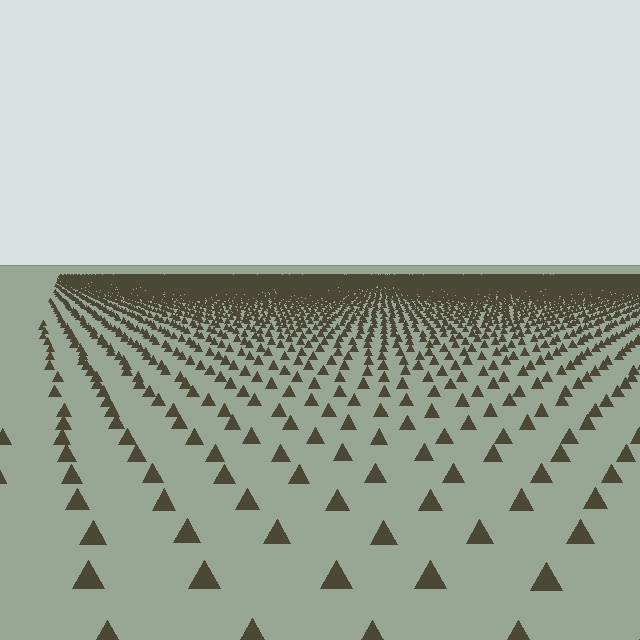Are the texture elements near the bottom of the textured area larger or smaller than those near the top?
Larger. Near the bottom, elements are closer to the viewer and appear at a bigger on-screen size.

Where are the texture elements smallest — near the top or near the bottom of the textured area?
Near the top.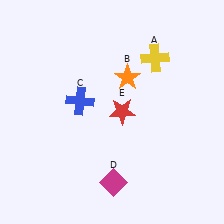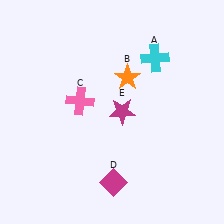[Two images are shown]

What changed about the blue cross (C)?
In Image 1, C is blue. In Image 2, it changed to pink.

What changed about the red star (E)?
In Image 1, E is red. In Image 2, it changed to magenta.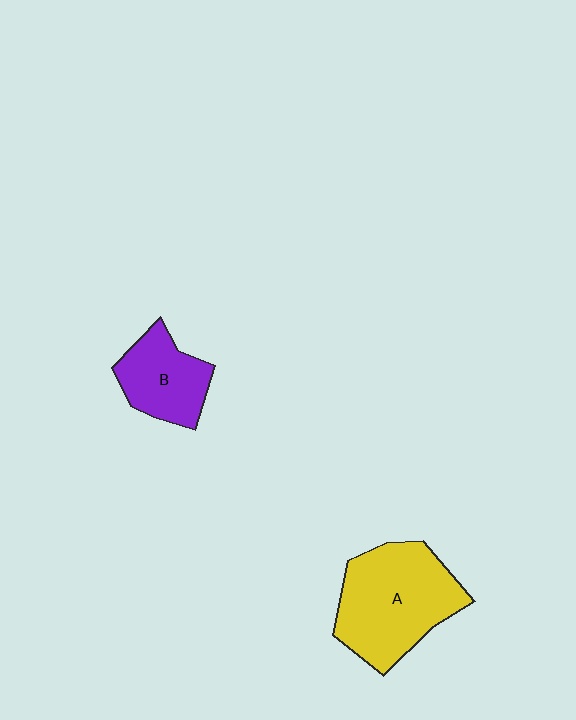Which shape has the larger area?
Shape A (yellow).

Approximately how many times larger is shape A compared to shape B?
Approximately 1.8 times.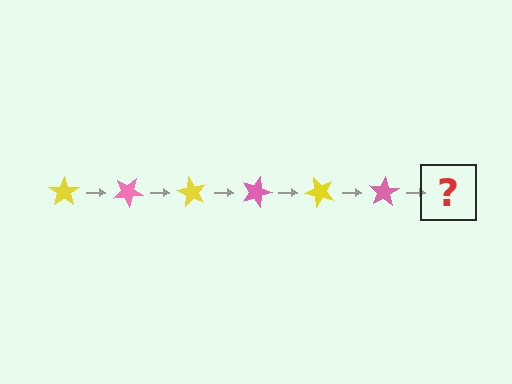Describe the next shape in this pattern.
It should be a yellow star, rotated 180 degrees from the start.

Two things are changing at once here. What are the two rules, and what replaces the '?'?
The two rules are that it rotates 30 degrees each step and the color cycles through yellow and pink. The '?' should be a yellow star, rotated 180 degrees from the start.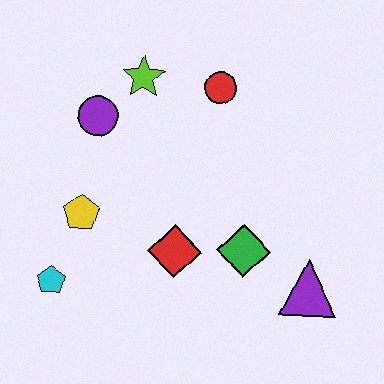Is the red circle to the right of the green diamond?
No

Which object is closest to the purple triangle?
The green diamond is closest to the purple triangle.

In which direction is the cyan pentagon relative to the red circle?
The cyan pentagon is below the red circle.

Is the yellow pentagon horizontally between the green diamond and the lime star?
No